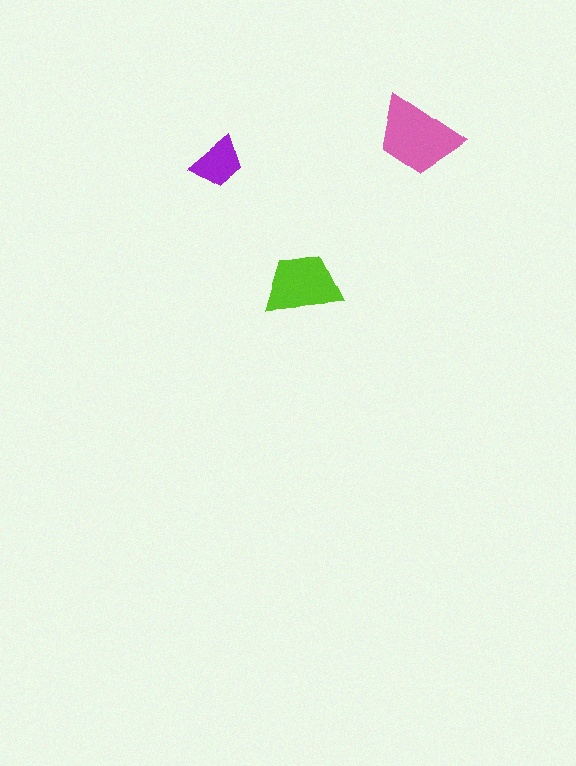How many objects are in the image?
There are 3 objects in the image.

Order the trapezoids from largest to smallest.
the pink one, the lime one, the purple one.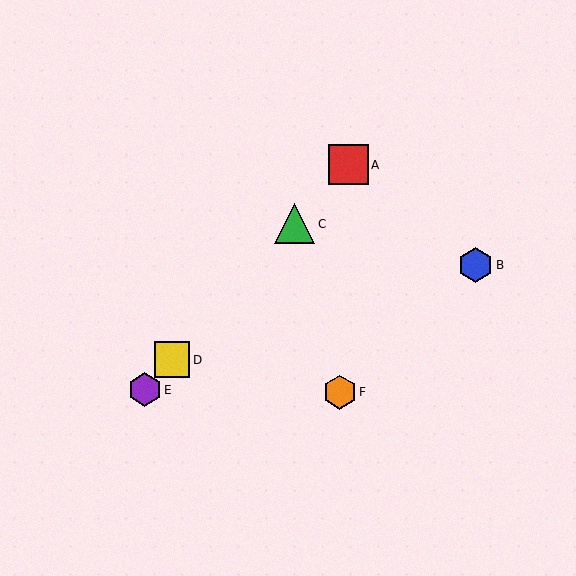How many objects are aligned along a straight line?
4 objects (A, C, D, E) are aligned along a straight line.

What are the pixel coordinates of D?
Object D is at (172, 360).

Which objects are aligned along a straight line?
Objects A, C, D, E are aligned along a straight line.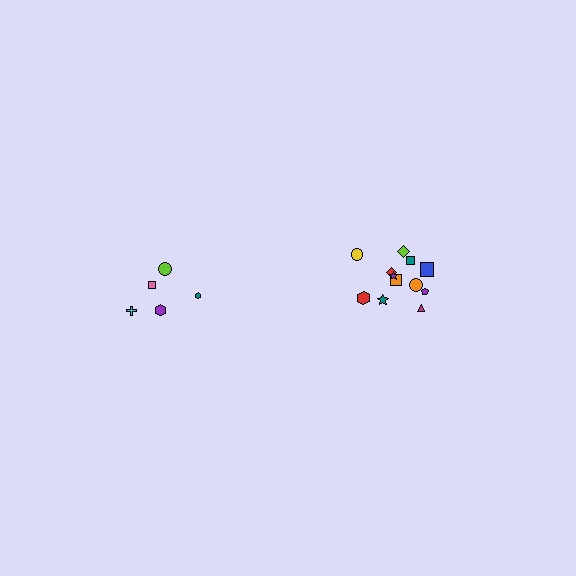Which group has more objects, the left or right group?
The right group.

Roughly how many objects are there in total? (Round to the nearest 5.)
Roughly 15 objects in total.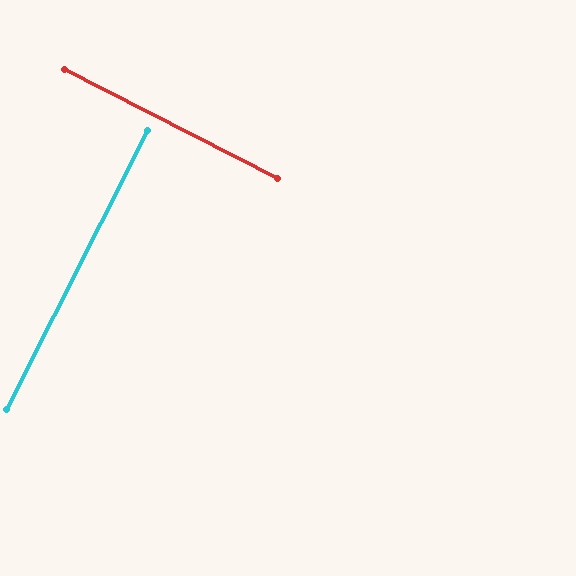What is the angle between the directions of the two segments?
Approximately 90 degrees.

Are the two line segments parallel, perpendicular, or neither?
Perpendicular — they meet at approximately 90°.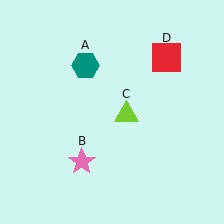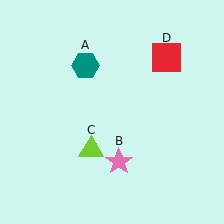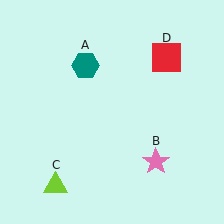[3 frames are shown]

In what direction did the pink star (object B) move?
The pink star (object B) moved right.